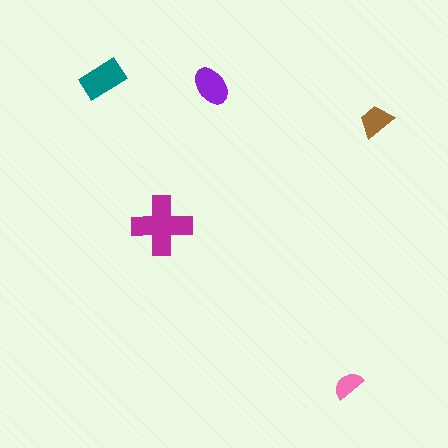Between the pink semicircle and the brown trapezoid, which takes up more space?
The brown trapezoid.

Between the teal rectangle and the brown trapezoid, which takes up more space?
The teal rectangle.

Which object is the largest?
The magenta cross.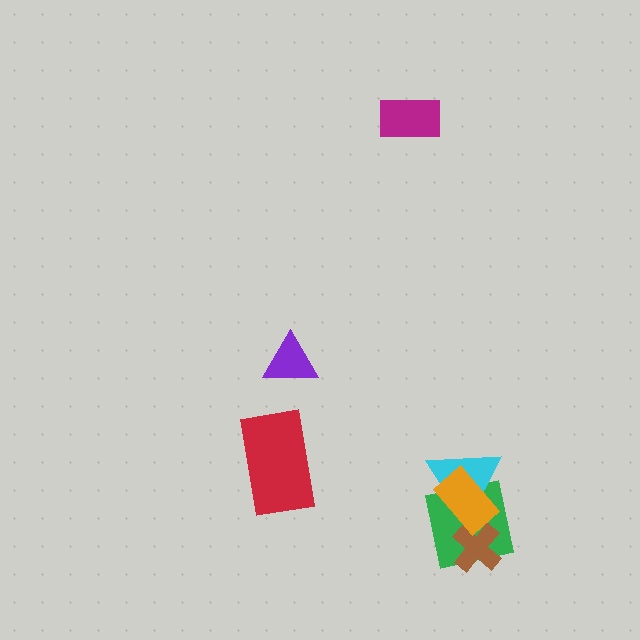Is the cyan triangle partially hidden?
Yes, it is partially covered by another shape.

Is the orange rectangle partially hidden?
No, no other shape covers it.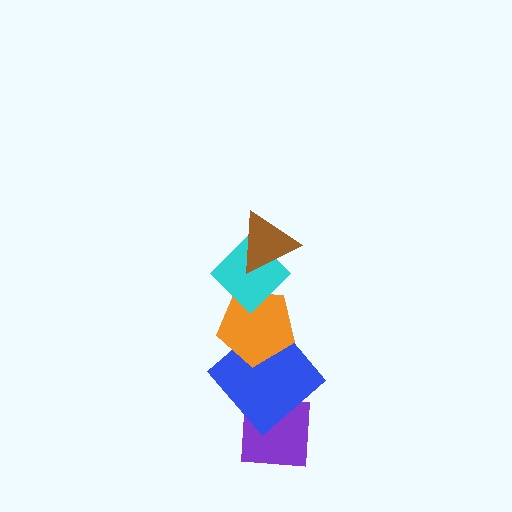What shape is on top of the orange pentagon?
The cyan diamond is on top of the orange pentagon.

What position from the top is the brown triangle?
The brown triangle is 1st from the top.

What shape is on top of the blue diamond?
The orange pentagon is on top of the blue diamond.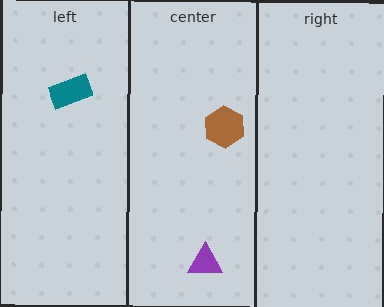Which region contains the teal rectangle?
The left region.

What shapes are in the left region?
The teal rectangle.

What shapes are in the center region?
The purple triangle, the brown hexagon.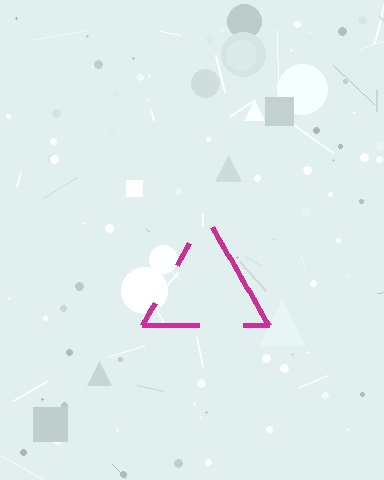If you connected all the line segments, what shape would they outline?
They would outline a triangle.